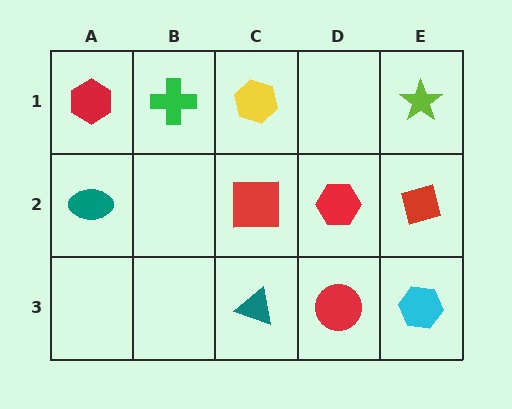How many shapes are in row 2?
4 shapes.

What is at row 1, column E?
A lime star.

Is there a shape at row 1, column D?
No, that cell is empty.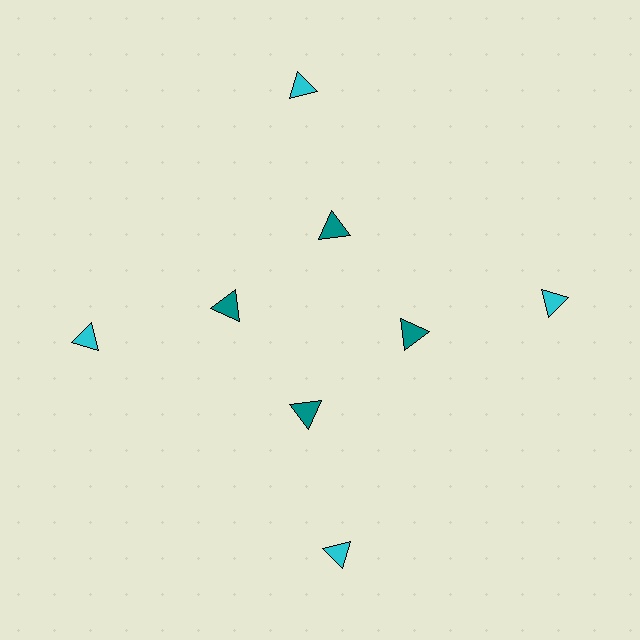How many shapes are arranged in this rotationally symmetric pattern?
There are 8 shapes, arranged in 4 groups of 2.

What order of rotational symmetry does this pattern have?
This pattern has 4-fold rotational symmetry.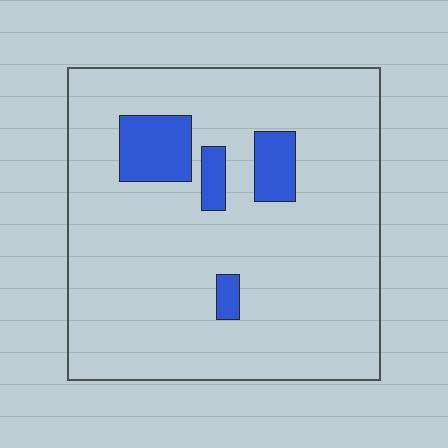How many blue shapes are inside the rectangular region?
4.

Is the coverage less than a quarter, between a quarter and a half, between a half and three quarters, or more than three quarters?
Less than a quarter.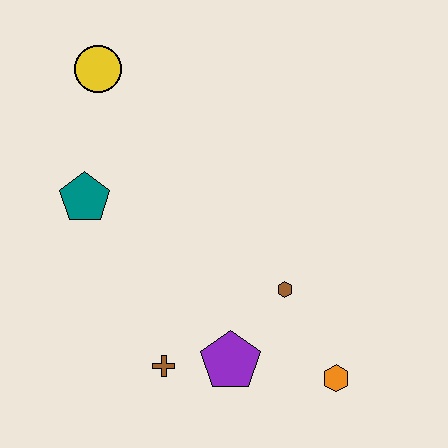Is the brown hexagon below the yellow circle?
Yes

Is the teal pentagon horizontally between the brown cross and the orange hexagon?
No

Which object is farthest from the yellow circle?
The orange hexagon is farthest from the yellow circle.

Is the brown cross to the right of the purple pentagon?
No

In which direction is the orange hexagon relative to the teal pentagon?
The orange hexagon is to the right of the teal pentagon.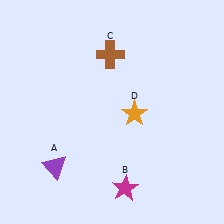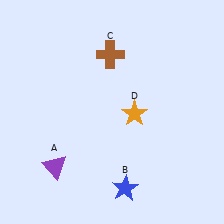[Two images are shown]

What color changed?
The star (B) changed from magenta in Image 1 to blue in Image 2.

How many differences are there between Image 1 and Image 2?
There is 1 difference between the two images.